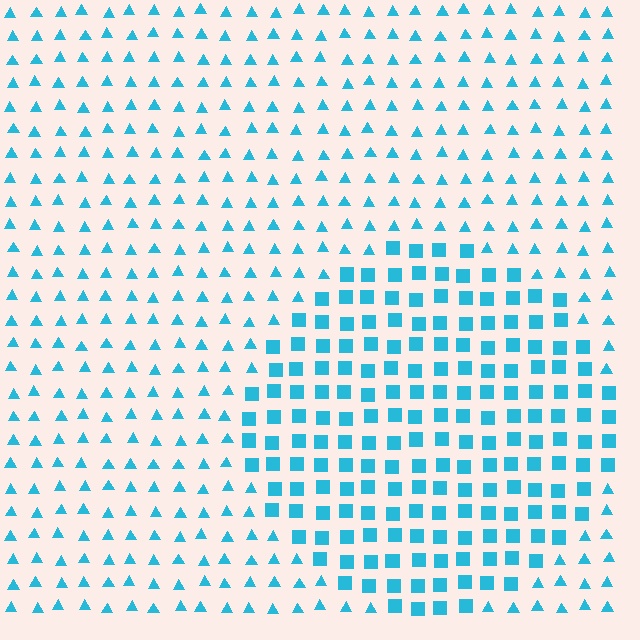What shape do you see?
I see a circle.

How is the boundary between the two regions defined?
The boundary is defined by a change in element shape: squares inside vs. triangles outside. All elements share the same color and spacing.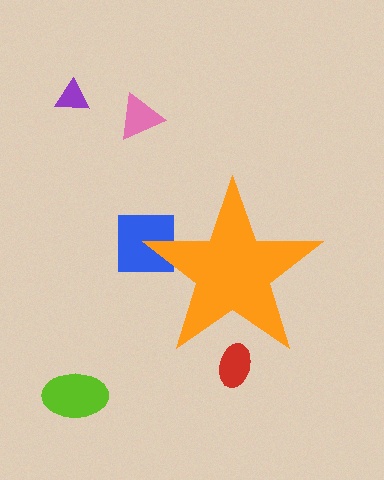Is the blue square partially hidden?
Yes, the blue square is partially hidden behind the orange star.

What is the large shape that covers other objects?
An orange star.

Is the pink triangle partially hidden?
No, the pink triangle is fully visible.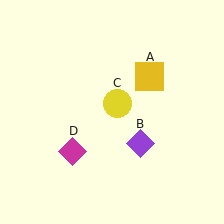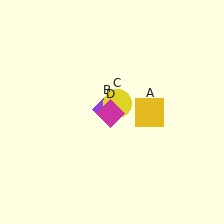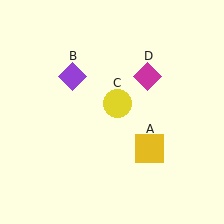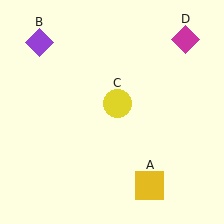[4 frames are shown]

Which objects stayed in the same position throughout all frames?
Yellow circle (object C) remained stationary.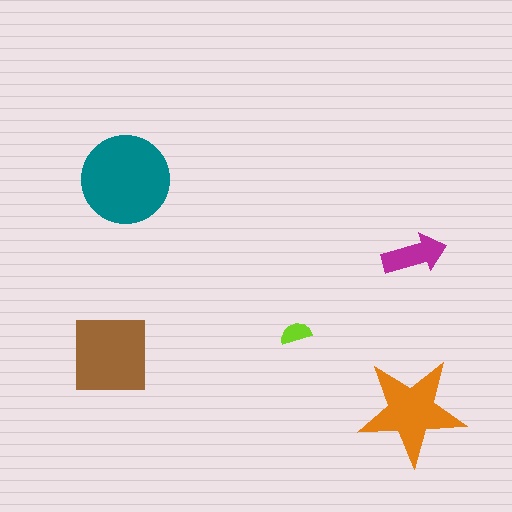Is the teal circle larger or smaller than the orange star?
Larger.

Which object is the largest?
The teal circle.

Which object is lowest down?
The orange star is bottommost.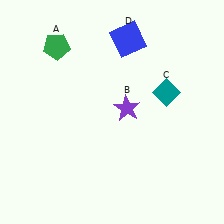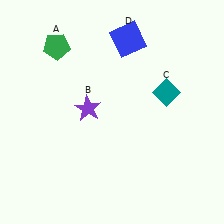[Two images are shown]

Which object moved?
The purple star (B) moved left.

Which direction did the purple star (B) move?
The purple star (B) moved left.